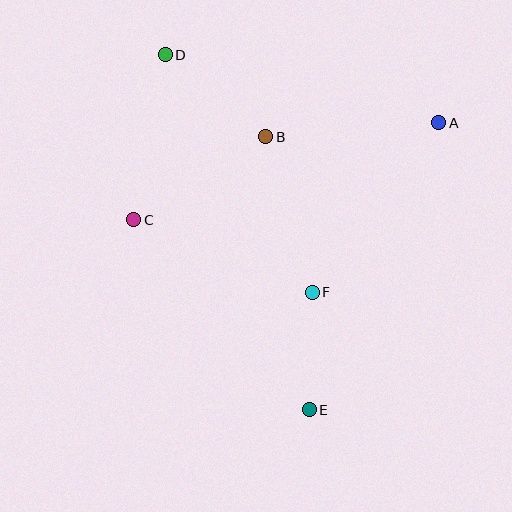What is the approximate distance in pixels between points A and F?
The distance between A and F is approximately 211 pixels.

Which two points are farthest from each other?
Points D and E are farthest from each other.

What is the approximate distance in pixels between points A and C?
The distance between A and C is approximately 320 pixels.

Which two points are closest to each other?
Points E and F are closest to each other.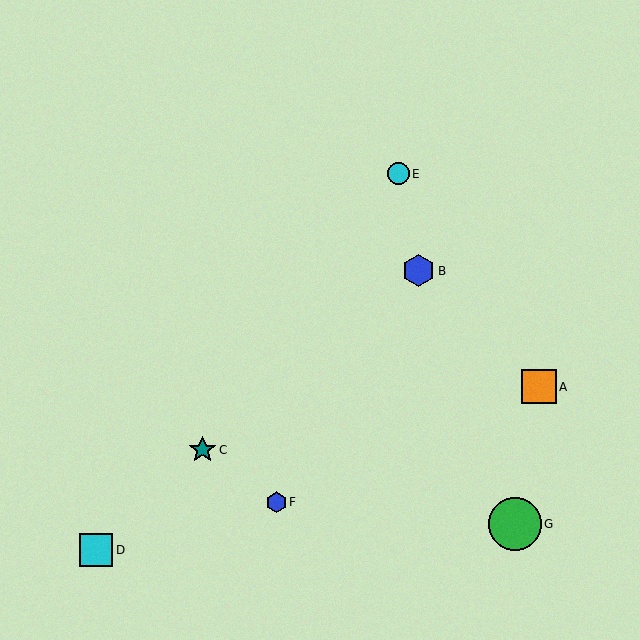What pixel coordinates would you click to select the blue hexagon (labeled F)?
Click at (276, 502) to select the blue hexagon F.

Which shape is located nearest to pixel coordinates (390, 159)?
The cyan circle (labeled E) at (398, 174) is nearest to that location.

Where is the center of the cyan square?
The center of the cyan square is at (96, 550).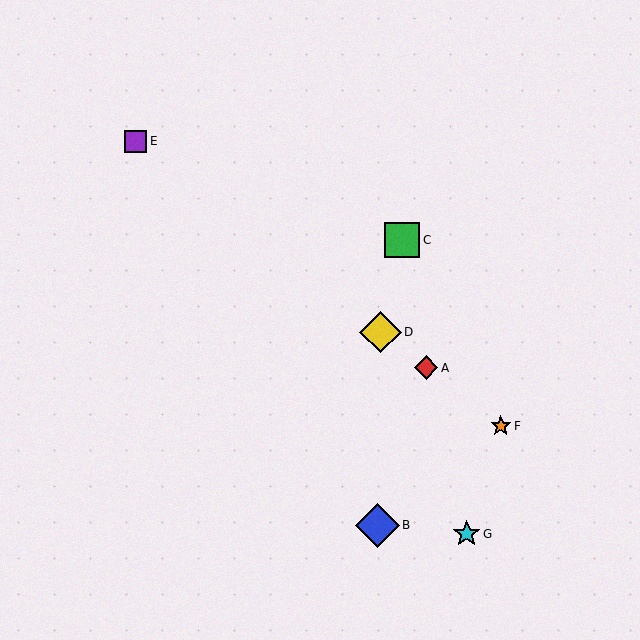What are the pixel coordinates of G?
Object G is at (467, 534).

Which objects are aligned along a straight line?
Objects A, D, E, F are aligned along a straight line.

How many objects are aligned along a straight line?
4 objects (A, D, E, F) are aligned along a straight line.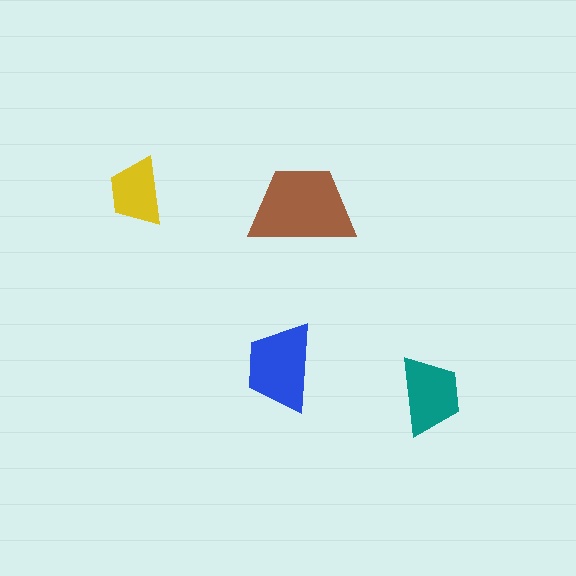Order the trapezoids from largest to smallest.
the brown one, the blue one, the teal one, the yellow one.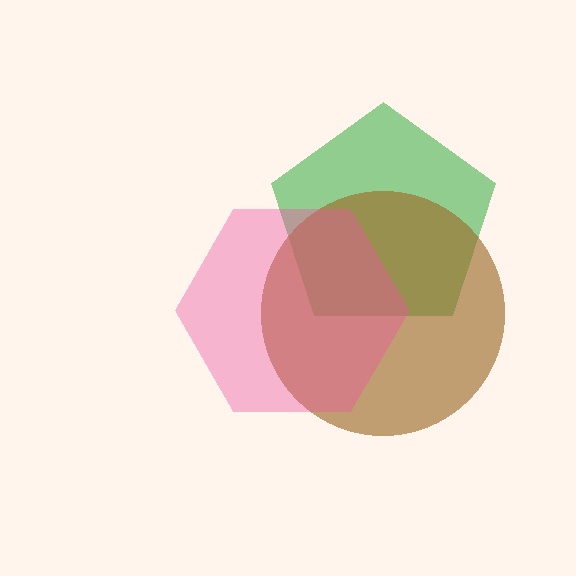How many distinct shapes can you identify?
There are 3 distinct shapes: a green pentagon, a brown circle, a pink hexagon.